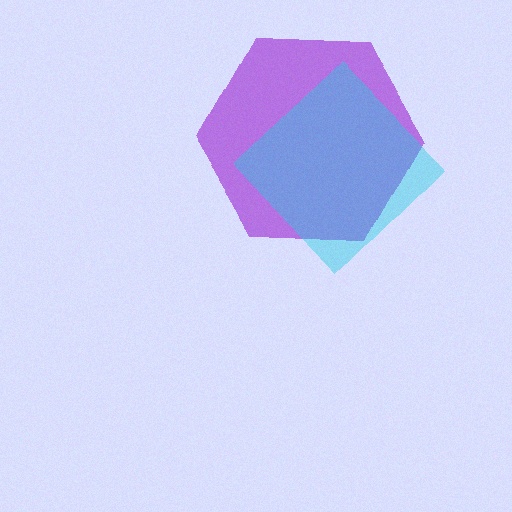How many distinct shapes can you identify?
There are 2 distinct shapes: a purple hexagon, a cyan diamond.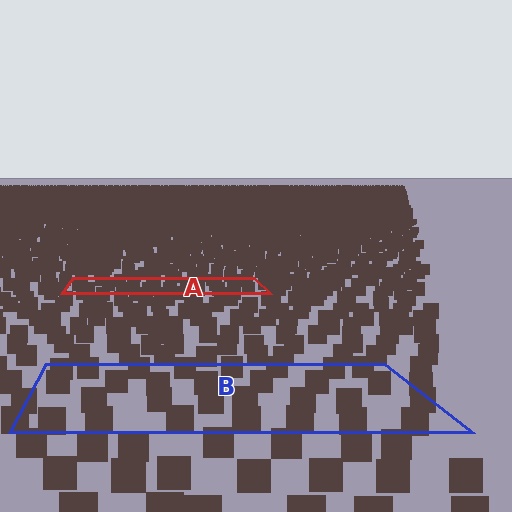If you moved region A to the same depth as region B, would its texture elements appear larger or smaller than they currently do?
They would appear larger. At a closer depth, the same texture elements are projected at a bigger on-screen size.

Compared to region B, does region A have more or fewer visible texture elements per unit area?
Region A has more texture elements per unit area — they are packed more densely because it is farther away.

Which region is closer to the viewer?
Region B is closer. The texture elements there are larger and more spread out.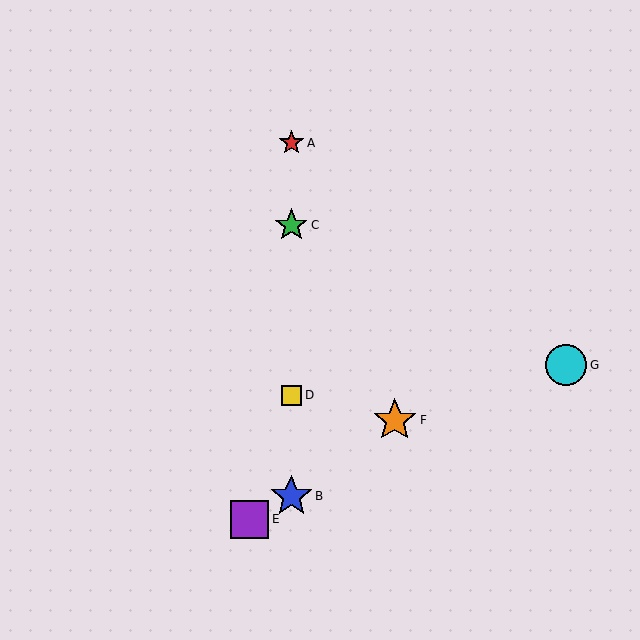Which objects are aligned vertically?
Objects A, B, C, D are aligned vertically.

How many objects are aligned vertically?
4 objects (A, B, C, D) are aligned vertically.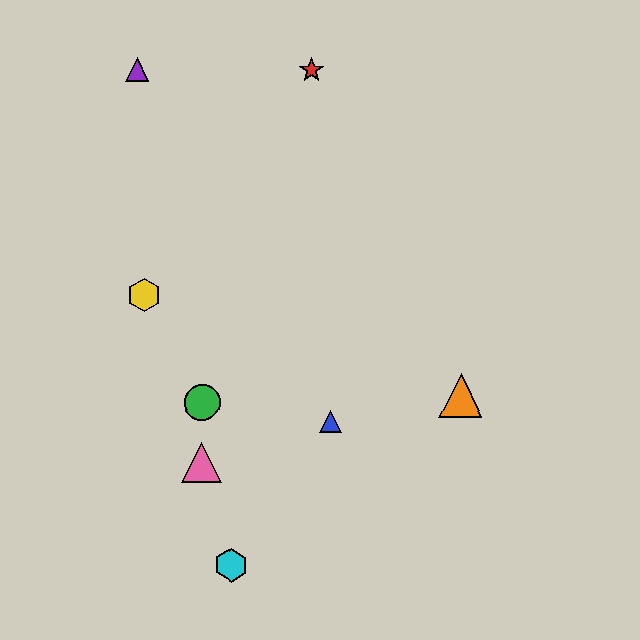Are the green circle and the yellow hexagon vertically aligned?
No, the green circle is at x≈202 and the yellow hexagon is at x≈144.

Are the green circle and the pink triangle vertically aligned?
Yes, both are at x≈202.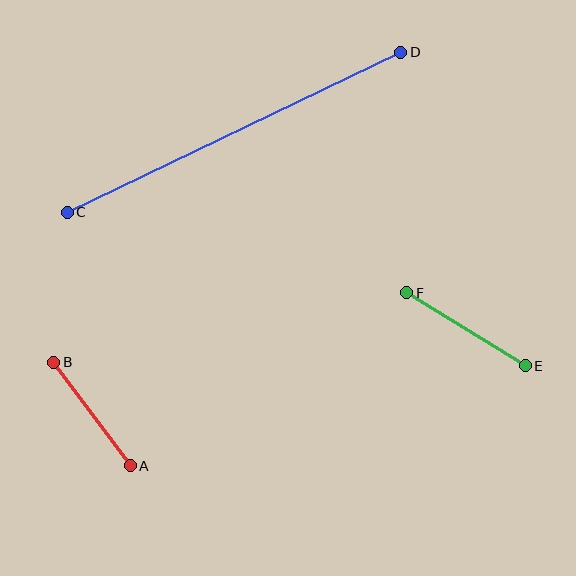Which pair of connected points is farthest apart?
Points C and D are farthest apart.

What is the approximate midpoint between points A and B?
The midpoint is at approximately (92, 414) pixels.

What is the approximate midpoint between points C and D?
The midpoint is at approximately (234, 132) pixels.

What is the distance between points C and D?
The distance is approximately 370 pixels.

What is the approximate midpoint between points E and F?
The midpoint is at approximately (466, 329) pixels.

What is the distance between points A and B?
The distance is approximately 128 pixels.